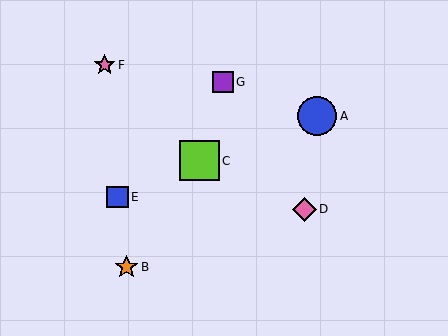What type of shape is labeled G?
Shape G is a purple square.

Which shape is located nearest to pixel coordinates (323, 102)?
The blue circle (labeled A) at (317, 116) is nearest to that location.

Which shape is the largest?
The lime square (labeled C) is the largest.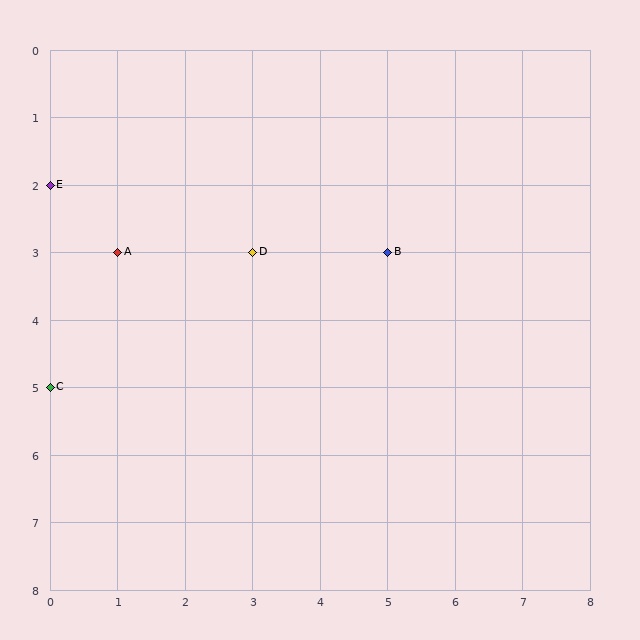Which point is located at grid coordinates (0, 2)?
Point E is at (0, 2).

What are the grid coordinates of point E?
Point E is at grid coordinates (0, 2).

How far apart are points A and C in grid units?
Points A and C are 1 column and 2 rows apart (about 2.2 grid units diagonally).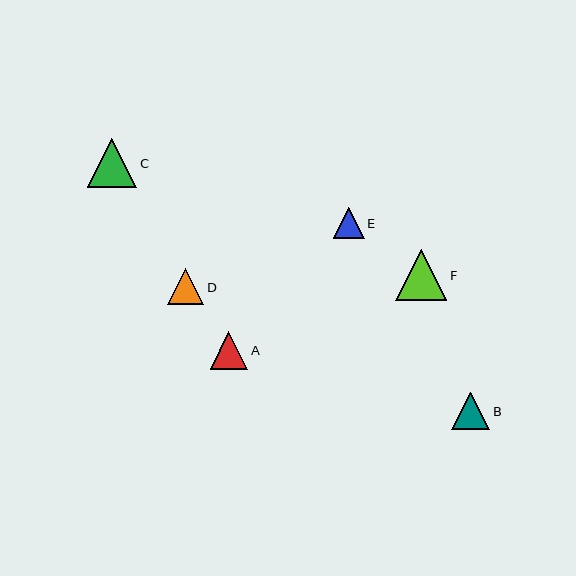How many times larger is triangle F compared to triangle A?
Triangle F is approximately 1.4 times the size of triangle A.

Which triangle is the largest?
Triangle F is the largest with a size of approximately 51 pixels.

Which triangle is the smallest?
Triangle E is the smallest with a size of approximately 31 pixels.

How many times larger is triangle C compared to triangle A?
Triangle C is approximately 1.3 times the size of triangle A.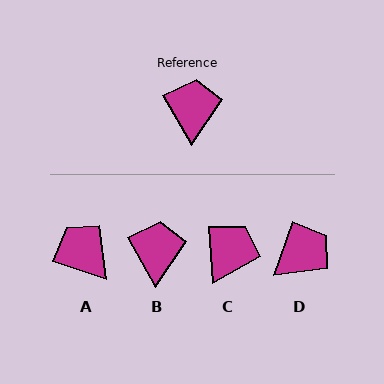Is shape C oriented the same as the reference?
No, it is off by about 26 degrees.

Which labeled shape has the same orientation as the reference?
B.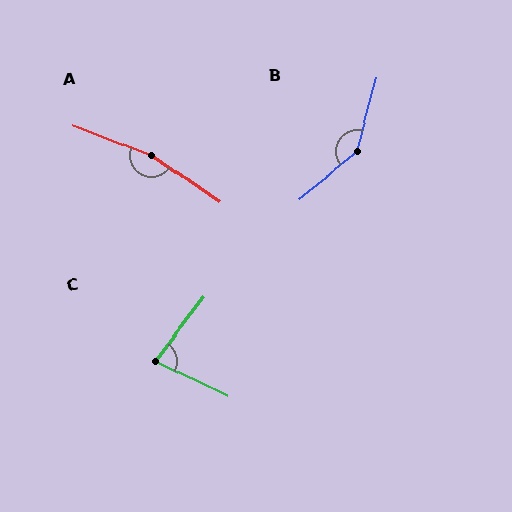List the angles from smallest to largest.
C (78°), B (144°), A (166°).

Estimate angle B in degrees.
Approximately 144 degrees.